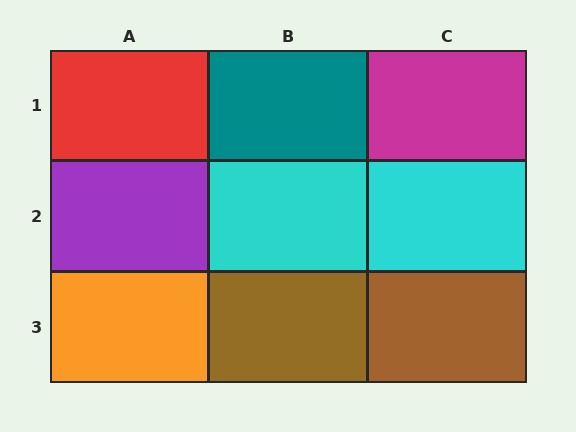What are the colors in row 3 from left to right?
Orange, brown, brown.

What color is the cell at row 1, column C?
Magenta.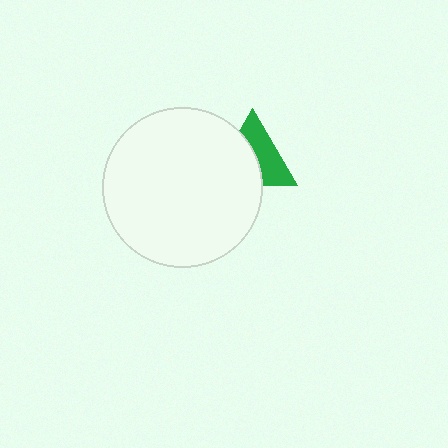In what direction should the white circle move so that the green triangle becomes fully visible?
The white circle should move left. That is the shortest direction to clear the overlap and leave the green triangle fully visible.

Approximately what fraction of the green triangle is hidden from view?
Roughly 50% of the green triangle is hidden behind the white circle.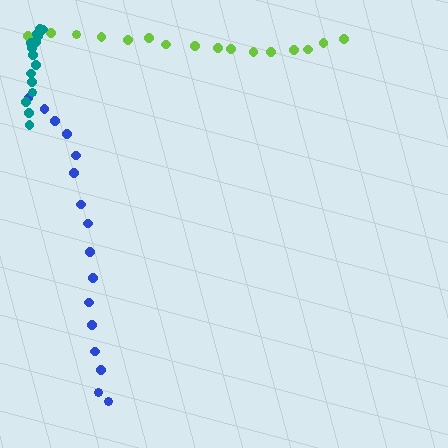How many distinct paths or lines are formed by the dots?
There are 3 distinct paths.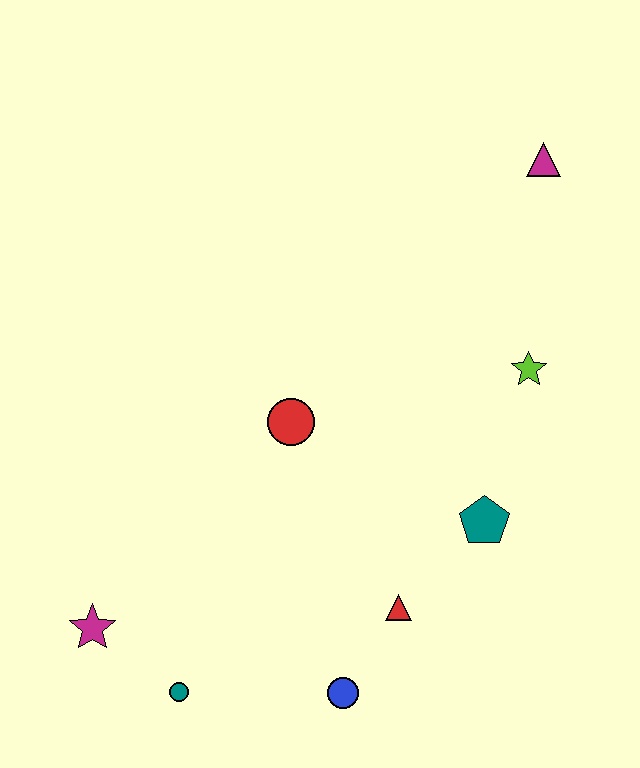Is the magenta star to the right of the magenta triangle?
No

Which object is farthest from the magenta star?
The magenta triangle is farthest from the magenta star.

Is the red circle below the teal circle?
No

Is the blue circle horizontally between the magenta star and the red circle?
No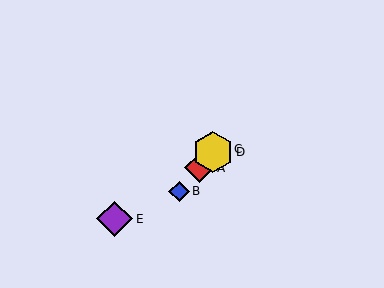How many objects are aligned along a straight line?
4 objects (A, B, C, D) are aligned along a straight line.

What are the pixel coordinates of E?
Object E is at (115, 219).